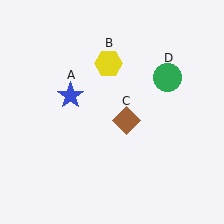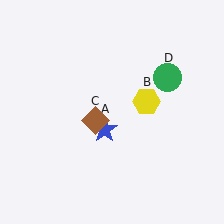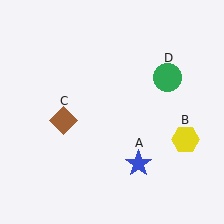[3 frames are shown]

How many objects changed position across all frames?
3 objects changed position: blue star (object A), yellow hexagon (object B), brown diamond (object C).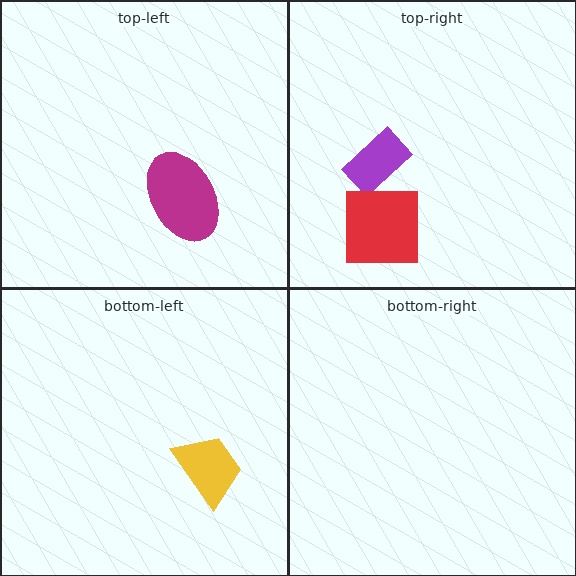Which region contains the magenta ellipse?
The top-left region.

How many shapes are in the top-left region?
1.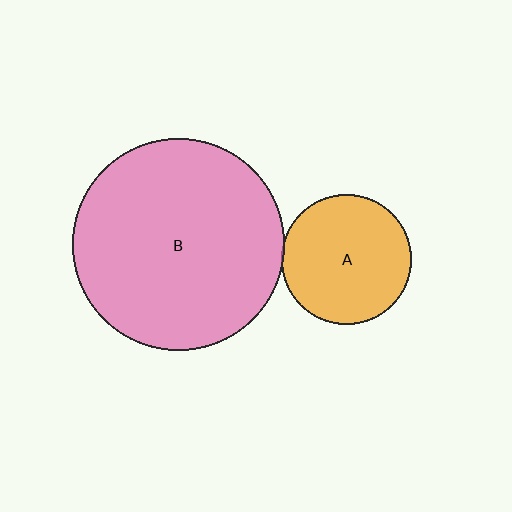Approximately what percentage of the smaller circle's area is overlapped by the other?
Approximately 5%.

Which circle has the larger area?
Circle B (pink).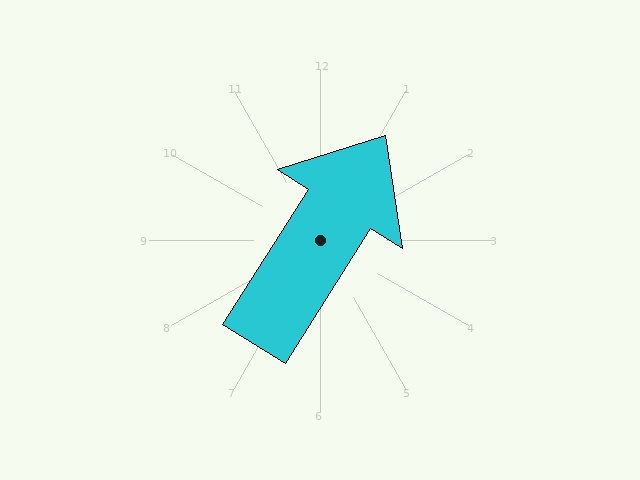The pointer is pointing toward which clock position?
Roughly 1 o'clock.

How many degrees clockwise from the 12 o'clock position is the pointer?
Approximately 32 degrees.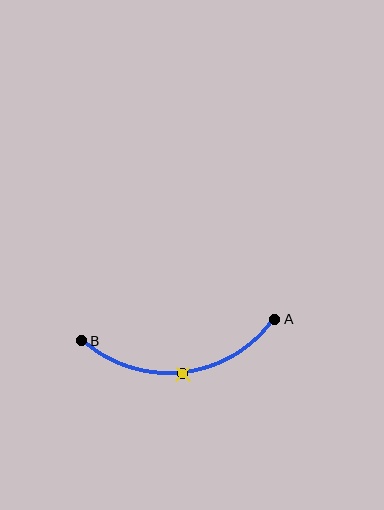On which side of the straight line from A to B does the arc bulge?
The arc bulges below the straight line connecting A and B.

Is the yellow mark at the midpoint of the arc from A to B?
Yes. The yellow mark lies on the arc at equal arc-length from both A and B — it is the arc midpoint.